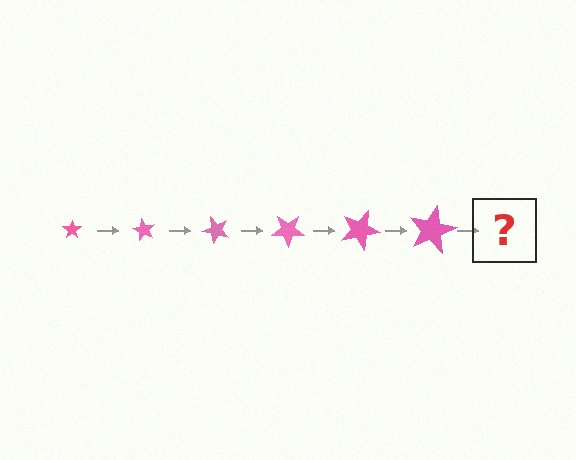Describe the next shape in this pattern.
It should be a star, larger than the previous one and rotated 360 degrees from the start.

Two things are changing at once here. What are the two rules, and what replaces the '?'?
The two rules are that the star grows larger each step and it rotates 60 degrees each step. The '?' should be a star, larger than the previous one and rotated 360 degrees from the start.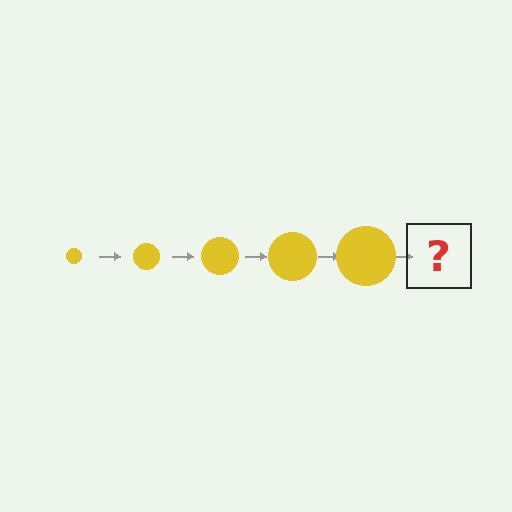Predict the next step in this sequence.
The next step is a yellow circle, larger than the previous one.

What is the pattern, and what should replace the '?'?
The pattern is that the circle gets progressively larger each step. The '?' should be a yellow circle, larger than the previous one.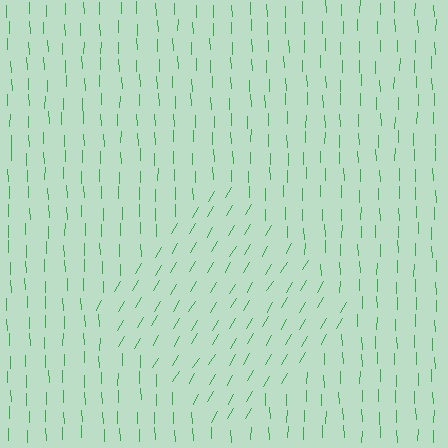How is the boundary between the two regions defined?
The boundary is defined purely by a change in line orientation (approximately 32 degrees difference). All lines are the same color and thickness.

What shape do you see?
I see a diamond.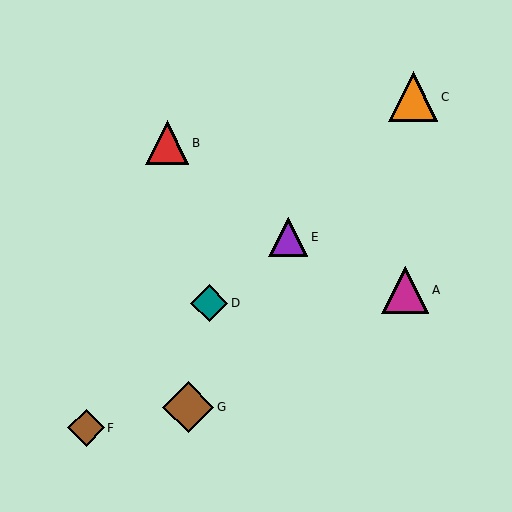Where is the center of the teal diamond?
The center of the teal diamond is at (209, 303).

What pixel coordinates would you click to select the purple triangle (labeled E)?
Click at (288, 237) to select the purple triangle E.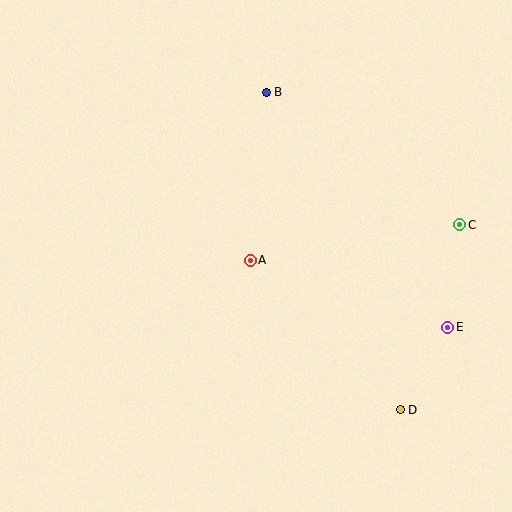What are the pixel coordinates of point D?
Point D is at (400, 410).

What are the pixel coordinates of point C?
Point C is at (460, 225).